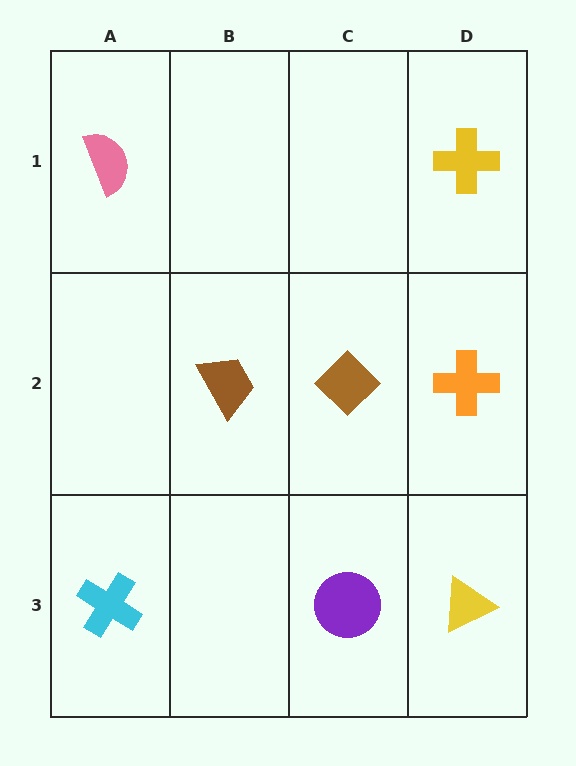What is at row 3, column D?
A yellow triangle.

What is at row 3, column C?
A purple circle.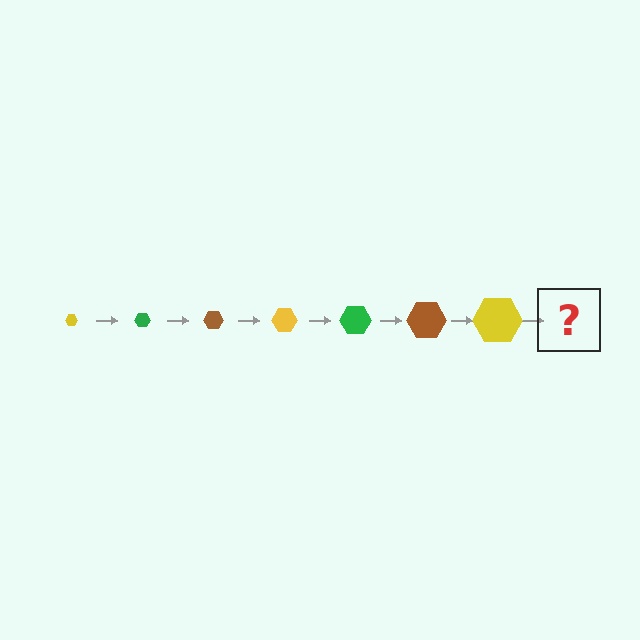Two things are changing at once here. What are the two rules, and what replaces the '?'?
The two rules are that the hexagon grows larger each step and the color cycles through yellow, green, and brown. The '?' should be a green hexagon, larger than the previous one.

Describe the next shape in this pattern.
It should be a green hexagon, larger than the previous one.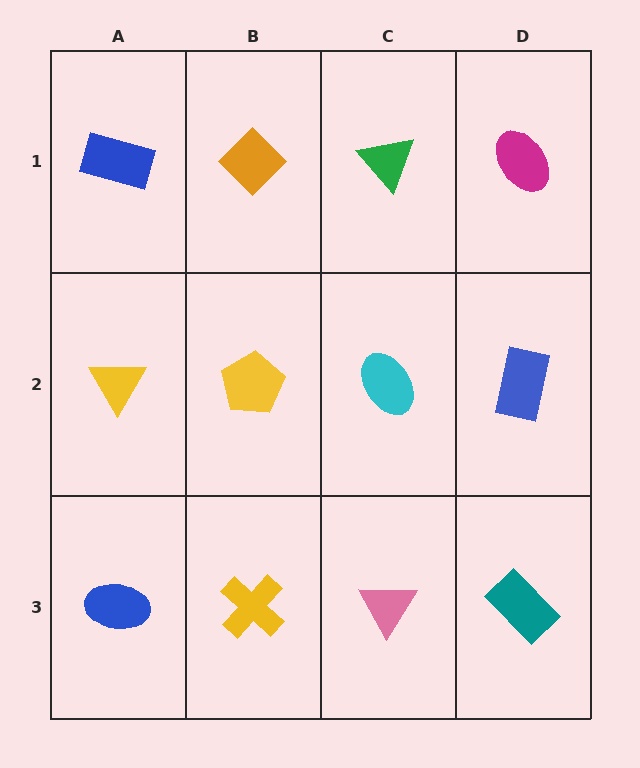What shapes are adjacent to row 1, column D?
A blue rectangle (row 2, column D), a green triangle (row 1, column C).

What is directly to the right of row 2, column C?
A blue rectangle.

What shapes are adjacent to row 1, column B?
A yellow pentagon (row 2, column B), a blue rectangle (row 1, column A), a green triangle (row 1, column C).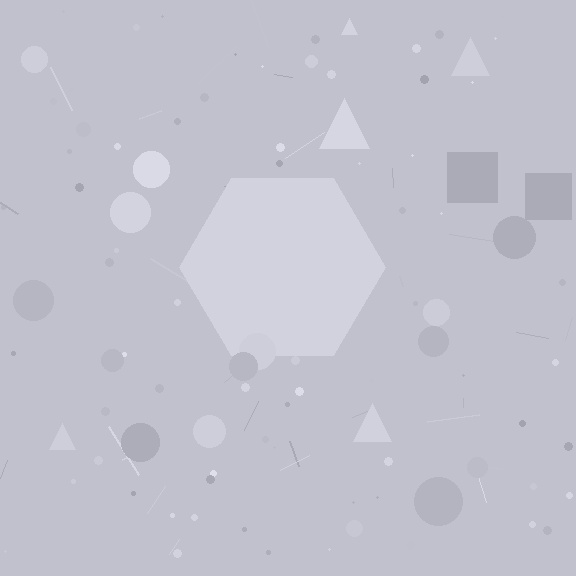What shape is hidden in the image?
A hexagon is hidden in the image.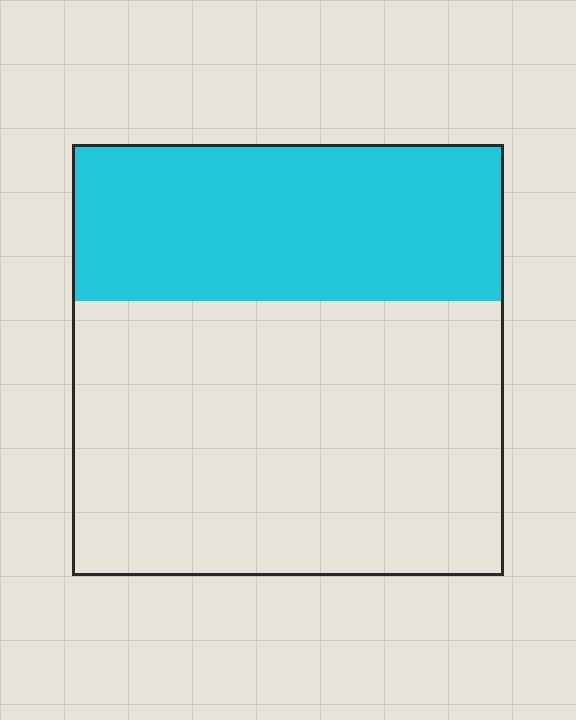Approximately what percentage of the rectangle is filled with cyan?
Approximately 35%.